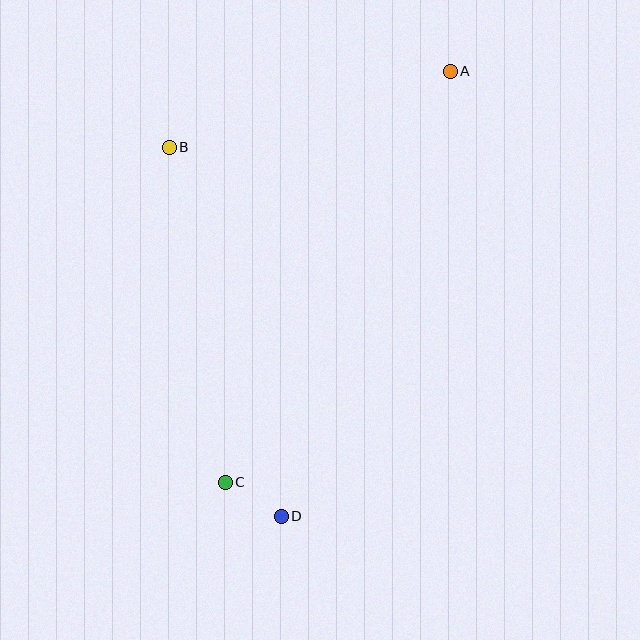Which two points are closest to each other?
Points C and D are closest to each other.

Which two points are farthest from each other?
Points A and D are farthest from each other.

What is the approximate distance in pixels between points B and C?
The distance between B and C is approximately 340 pixels.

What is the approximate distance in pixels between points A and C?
The distance between A and C is approximately 469 pixels.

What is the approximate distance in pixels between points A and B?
The distance between A and B is approximately 291 pixels.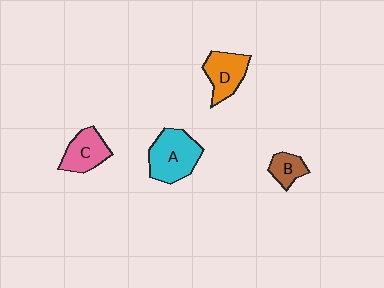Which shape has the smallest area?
Shape B (brown).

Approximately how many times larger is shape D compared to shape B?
Approximately 1.7 times.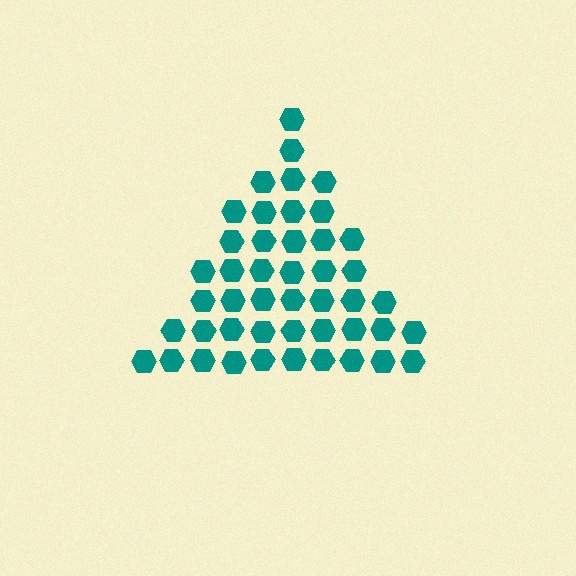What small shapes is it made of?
It is made of small hexagons.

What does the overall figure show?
The overall figure shows a triangle.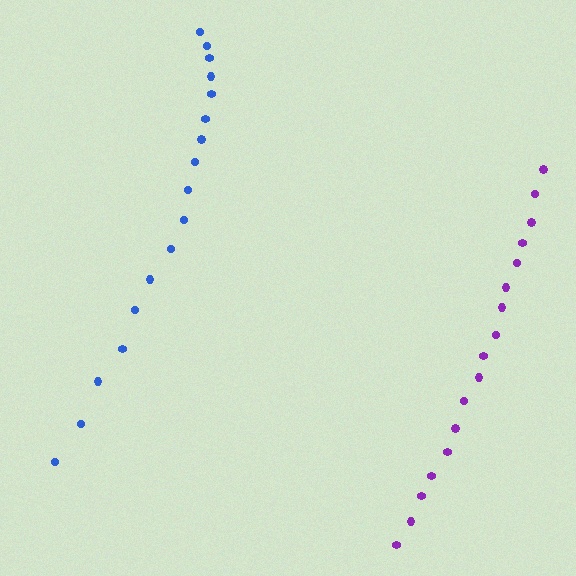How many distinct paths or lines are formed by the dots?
There are 2 distinct paths.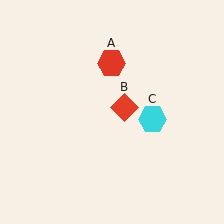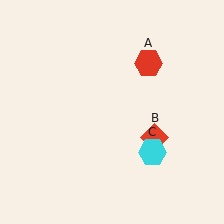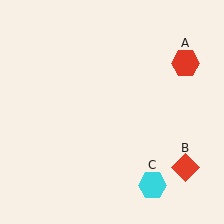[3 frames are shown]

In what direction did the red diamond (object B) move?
The red diamond (object B) moved down and to the right.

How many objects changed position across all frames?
3 objects changed position: red hexagon (object A), red diamond (object B), cyan hexagon (object C).